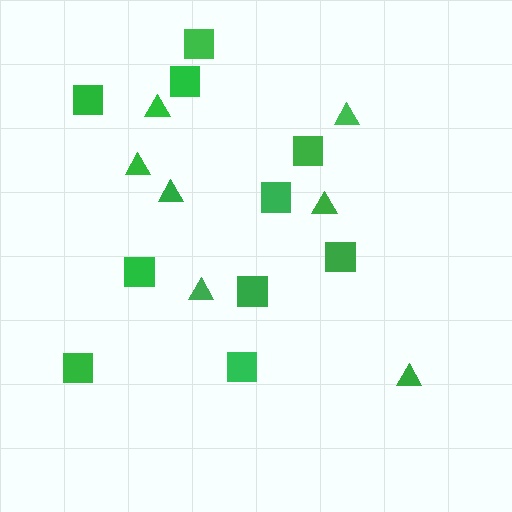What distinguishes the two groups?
There are 2 groups: one group of triangles (7) and one group of squares (10).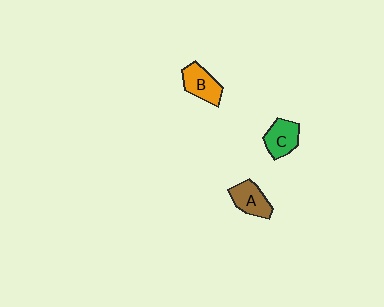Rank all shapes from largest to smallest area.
From largest to smallest: B (orange), C (green), A (brown).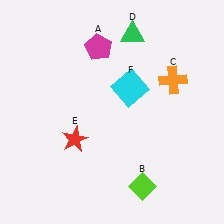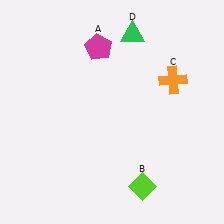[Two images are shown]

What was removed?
The cyan square (F), the red star (E) were removed in Image 2.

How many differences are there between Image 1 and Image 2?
There are 2 differences between the two images.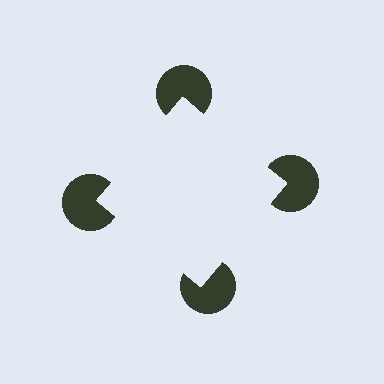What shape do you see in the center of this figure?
An illusory square — its edges are inferred from the aligned wedge cuts in the pac-man discs, not physically drawn.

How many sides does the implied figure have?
4 sides.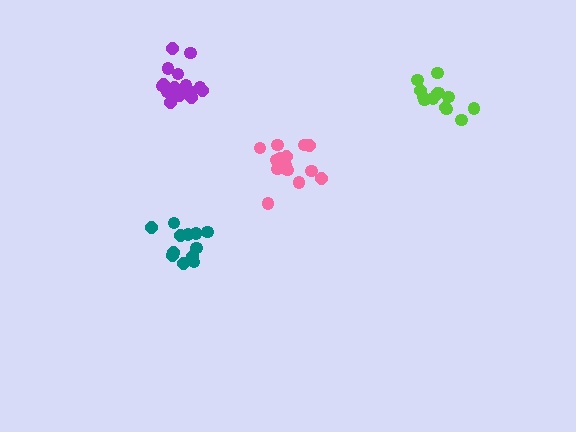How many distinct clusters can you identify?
There are 4 distinct clusters.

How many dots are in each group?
Group 1: 16 dots, Group 2: 14 dots, Group 3: 13 dots, Group 4: 12 dots (55 total).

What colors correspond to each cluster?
The clusters are colored: purple, pink, lime, teal.